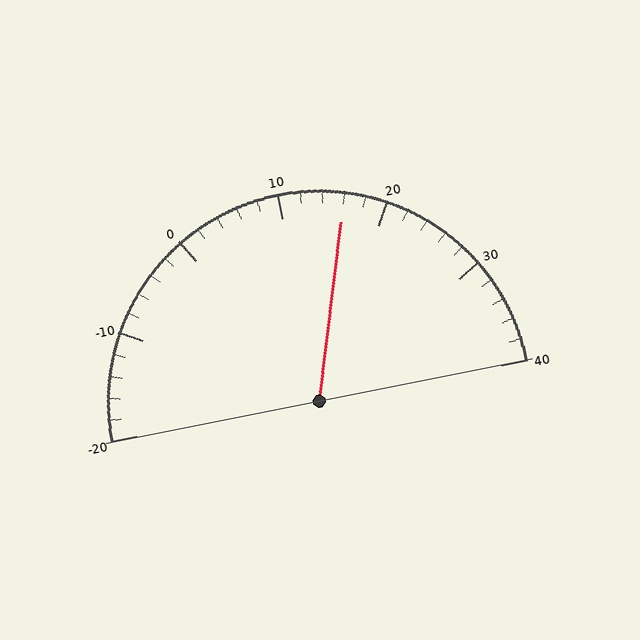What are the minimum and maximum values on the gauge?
The gauge ranges from -20 to 40.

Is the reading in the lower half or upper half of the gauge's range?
The reading is in the upper half of the range (-20 to 40).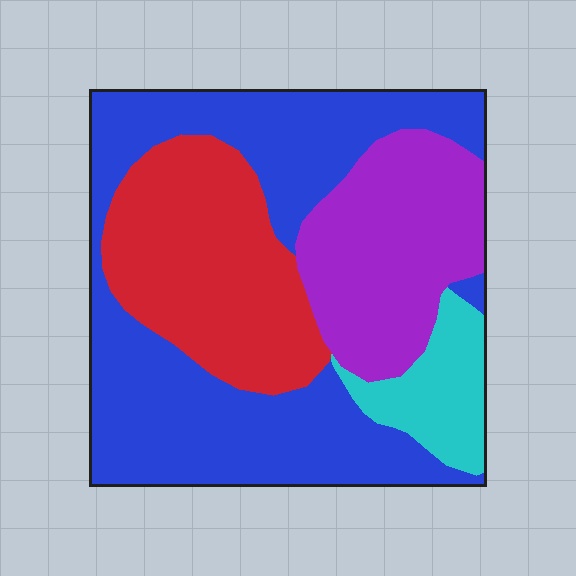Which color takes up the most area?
Blue, at roughly 45%.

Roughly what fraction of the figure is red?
Red takes up about one quarter (1/4) of the figure.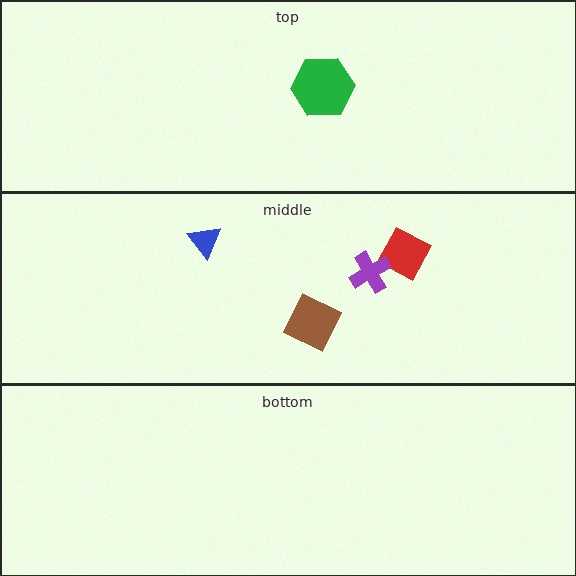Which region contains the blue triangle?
The middle region.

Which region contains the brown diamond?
The middle region.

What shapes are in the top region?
The green hexagon.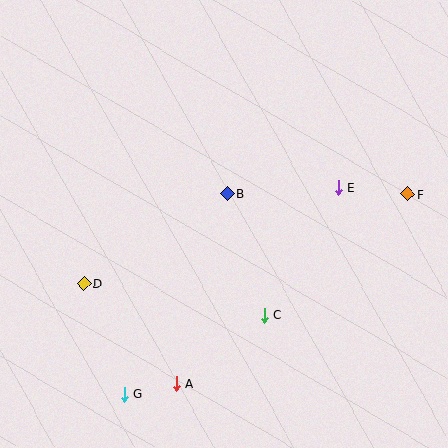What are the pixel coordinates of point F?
Point F is at (408, 194).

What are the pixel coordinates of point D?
Point D is at (84, 284).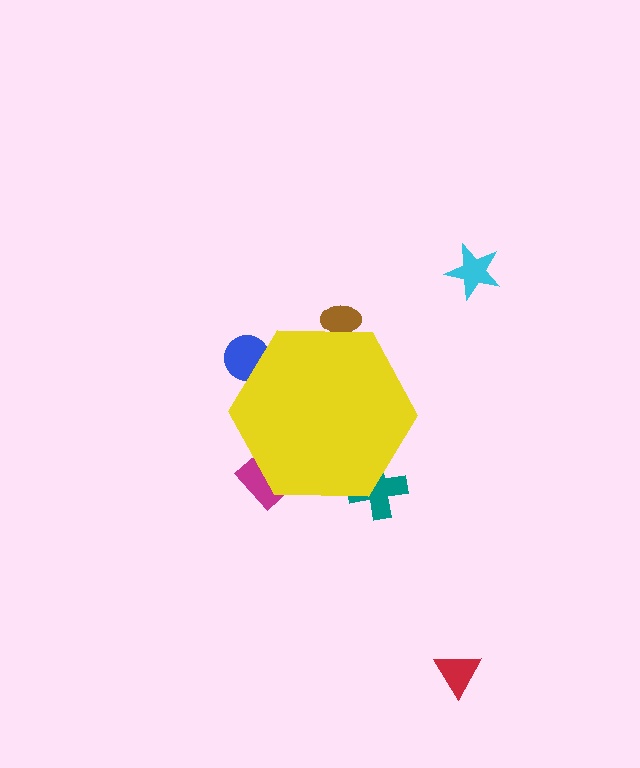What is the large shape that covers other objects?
A yellow hexagon.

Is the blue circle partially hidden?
Yes, the blue circle is partially hidden behind the yellow hexagon.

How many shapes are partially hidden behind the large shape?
4 shapes are partially hidden.